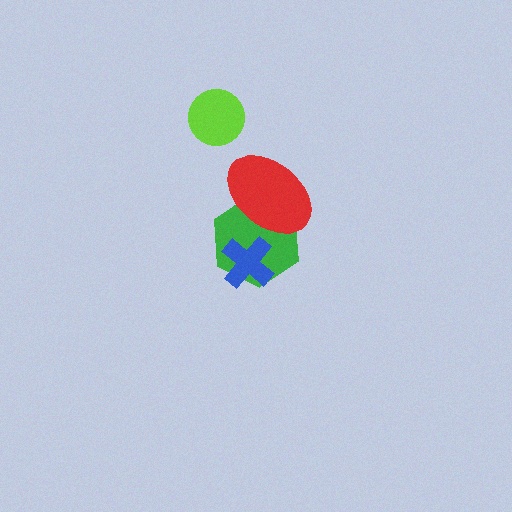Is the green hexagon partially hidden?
Yes, it is partially covered by another shape.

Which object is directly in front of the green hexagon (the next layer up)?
The red ellipse is directly in front of the green hexagon.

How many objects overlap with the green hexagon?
2 objects overlap with the green hexagon.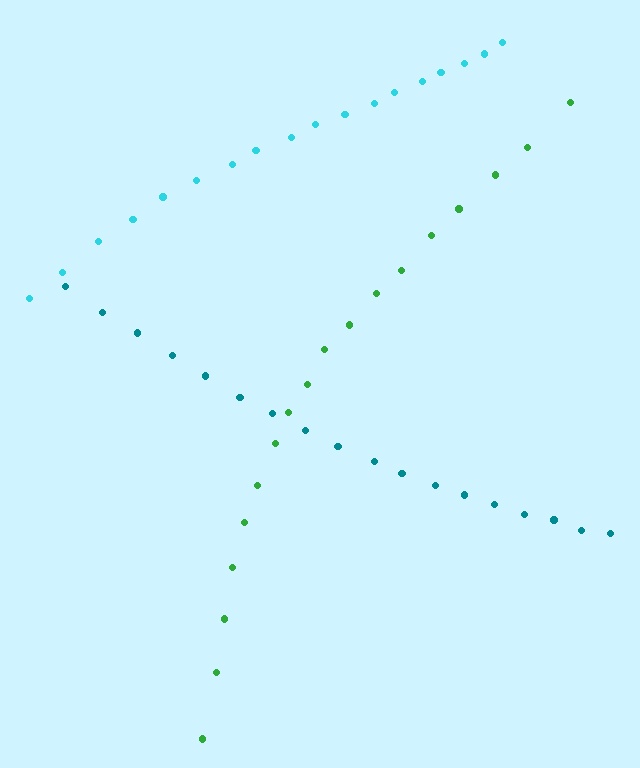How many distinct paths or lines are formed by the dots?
There are 3 distinct paths.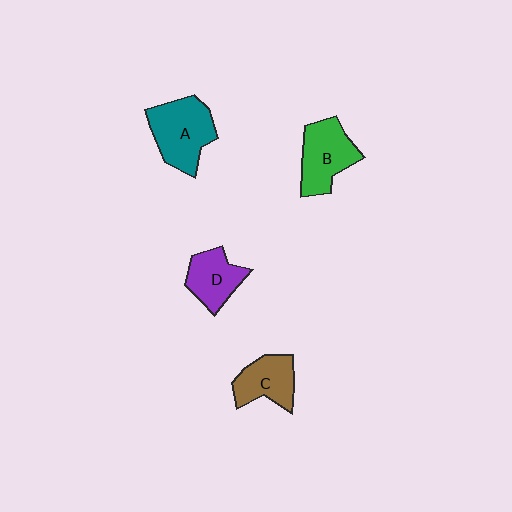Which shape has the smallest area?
Shape D (purple).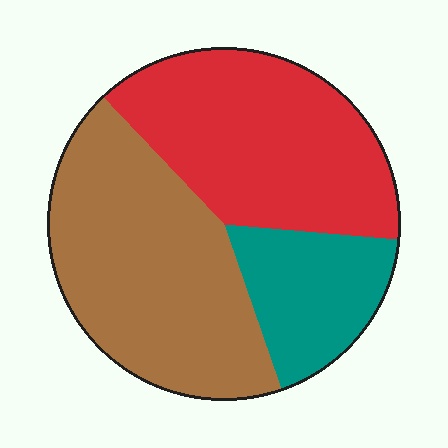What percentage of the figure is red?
Red covers roughly 40% of the figure.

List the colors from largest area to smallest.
From largest to smallest: brown, red, teal.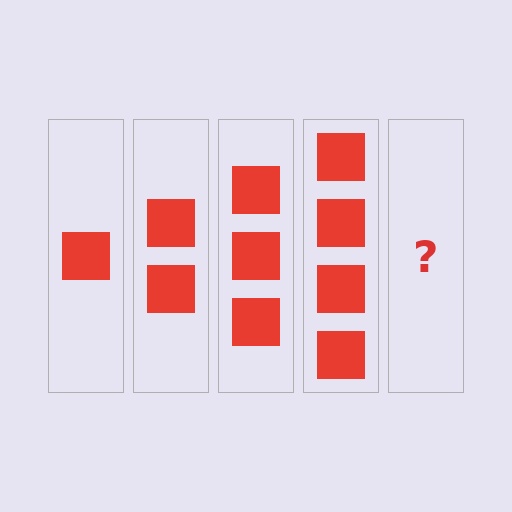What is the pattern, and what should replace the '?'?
The pattern is that each step adds one more square. The '?' should be 5 squares.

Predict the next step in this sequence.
The next step is 5 squares.